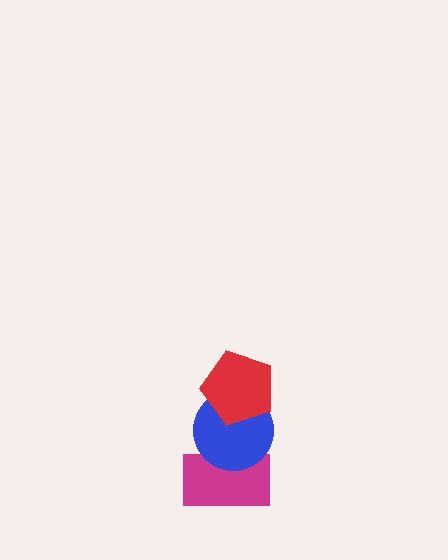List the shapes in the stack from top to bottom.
From top to bottom: the red pentagon, the blue circle, the magenta rectangle.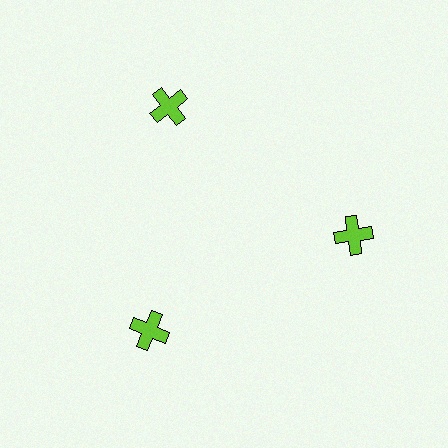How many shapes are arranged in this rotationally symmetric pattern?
There are 3 shapes, arranged in 3 groups of 1.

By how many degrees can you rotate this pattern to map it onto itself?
The pattern maps onto itself every 120 degrees of rotation.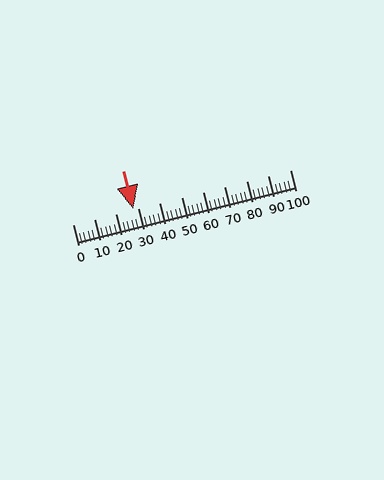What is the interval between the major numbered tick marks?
The major tick marks are spaced 10 units apart.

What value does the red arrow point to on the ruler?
The red arrow points to approximately 28.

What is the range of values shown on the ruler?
The ruler shows values from 0 to 100.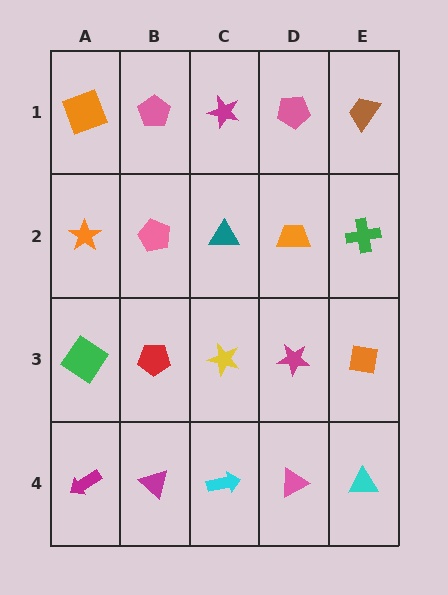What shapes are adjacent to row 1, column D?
An orange trapezoid (row 2, column D), a magenta star (row 1, column C), a brown trapezoid (row 1, column E).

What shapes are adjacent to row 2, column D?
A pink pentagon (row 1, column D), a magenta star (row 3, column D), a teal triangle (row 2, column C), a green cross (row 2, column E).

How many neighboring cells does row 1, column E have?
2.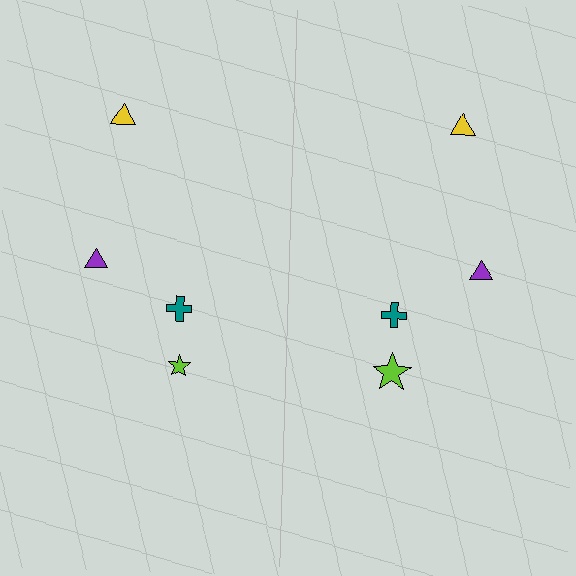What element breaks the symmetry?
The lime star on the right side has a different size than its mirror counterpart.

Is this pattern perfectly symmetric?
No, the pattern is not perfectly symmetric. The lime star on the right side has a different size than its mirror counterpart.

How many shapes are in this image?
There are 8 shapes in this image.